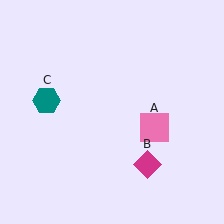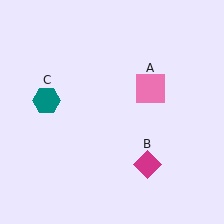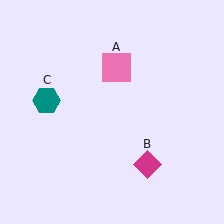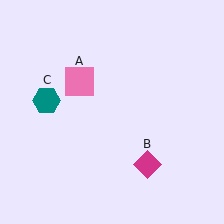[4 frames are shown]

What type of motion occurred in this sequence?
The pink square (object A) rotated counterclockwise around the center of the scene.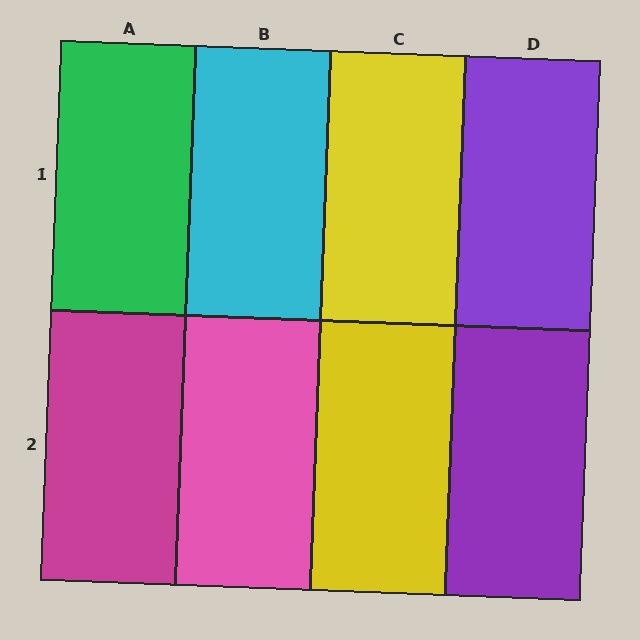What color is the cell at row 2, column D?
Purple.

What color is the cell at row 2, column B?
Pink.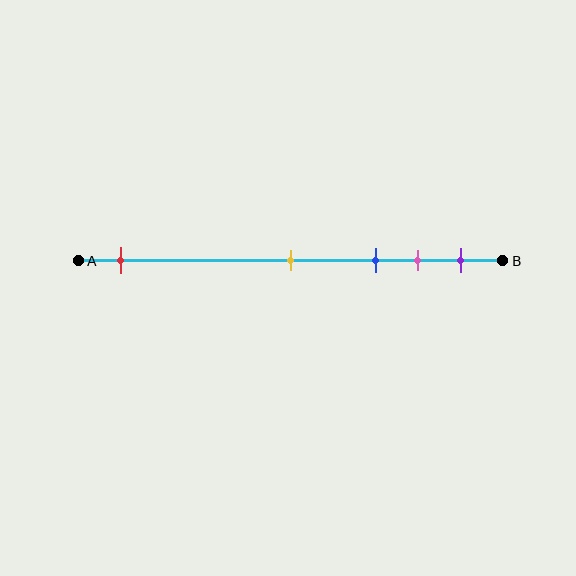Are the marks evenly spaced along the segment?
No, the marks are not evenly spaced.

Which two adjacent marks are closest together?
The pink and purple marks are the closest adjacent pair.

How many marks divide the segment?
There are 5 marks dividing the segment.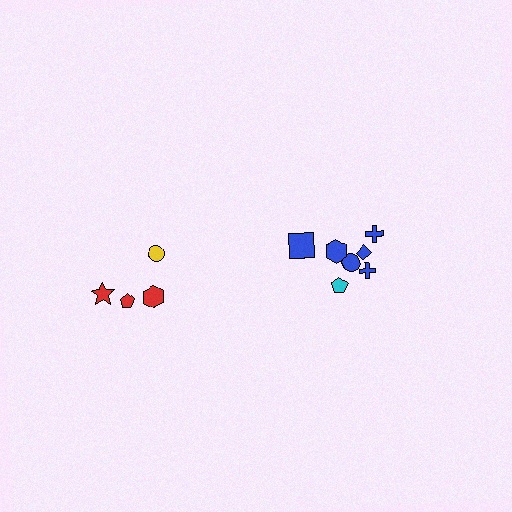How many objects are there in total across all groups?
There are 11 objects.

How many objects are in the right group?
There are 7 objects.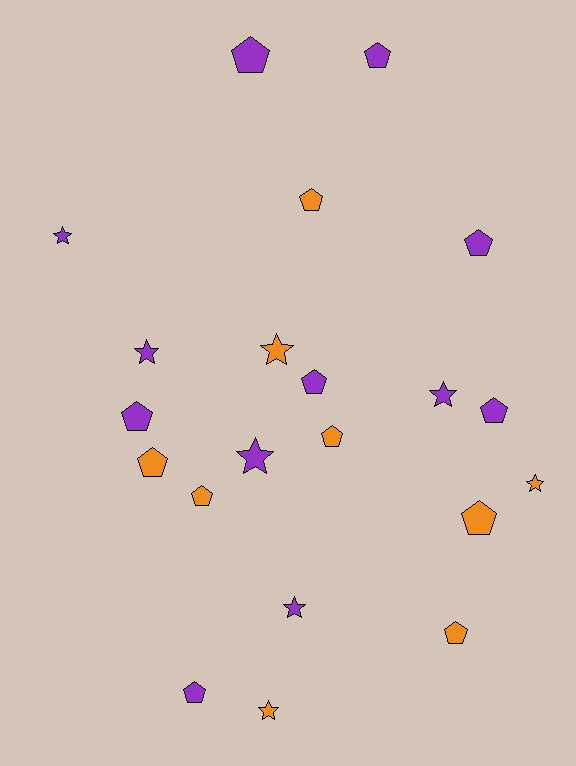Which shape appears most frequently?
Pentagon, with 13 objects.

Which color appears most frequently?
Purple, with 12 objects.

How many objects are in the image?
There are 21 objects.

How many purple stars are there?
There are 5 purple stars.